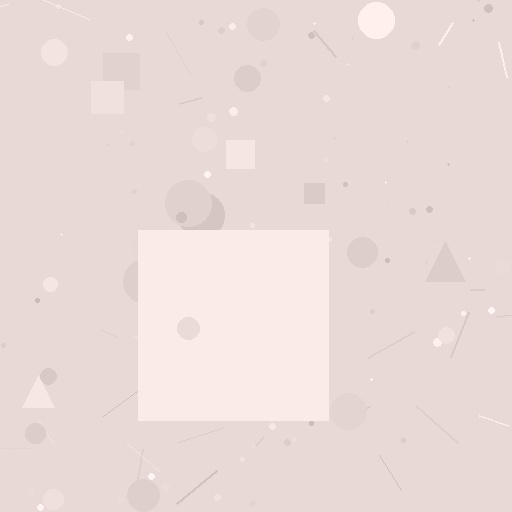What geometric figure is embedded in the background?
A square is embedded in the background.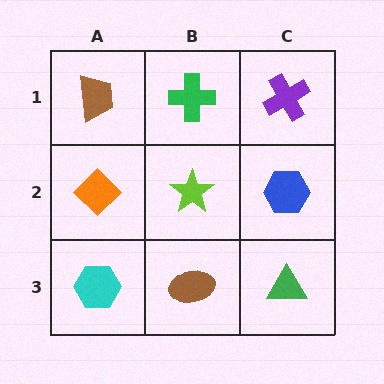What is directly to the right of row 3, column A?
A brown ellipse.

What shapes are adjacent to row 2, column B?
A green cross (row 1, column B), a brown ellipse (row 3, column B), an orange diamond (row 2, column A), a blue hexagon (row 2, column C).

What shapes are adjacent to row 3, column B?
A lime star (row 2, column B), a cyan hexagon (row 3, column A), a green triangle (row 3, column C).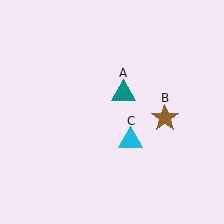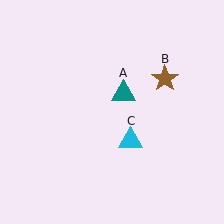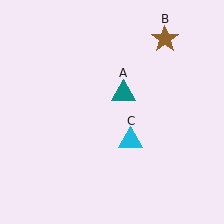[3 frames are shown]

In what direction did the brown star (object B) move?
The brown star (object B) moved up.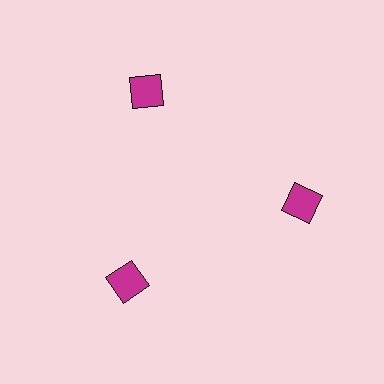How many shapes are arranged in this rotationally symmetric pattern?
There are 3 shapes, arranged in 3 groups of 1.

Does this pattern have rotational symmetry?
Yes, this pattern has 3-fold rotational symmetry. It looks the same after rotating 120 degrees around the center.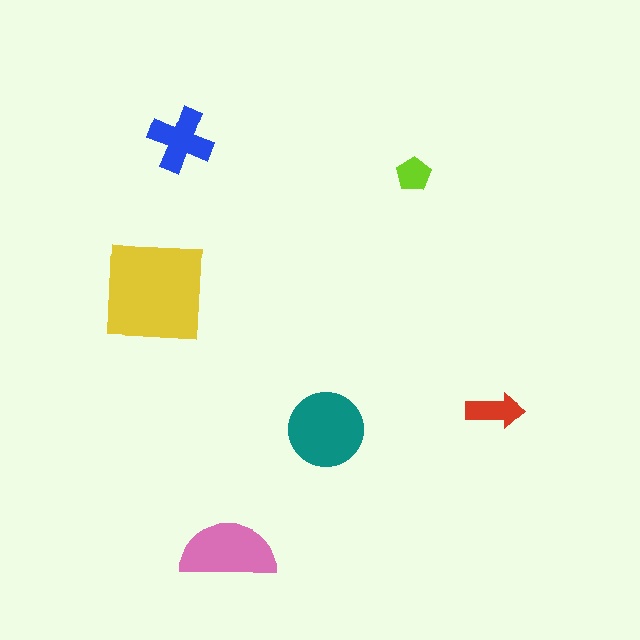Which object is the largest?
The yellow square.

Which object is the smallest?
The lime pentagon.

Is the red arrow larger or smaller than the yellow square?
Smaller.